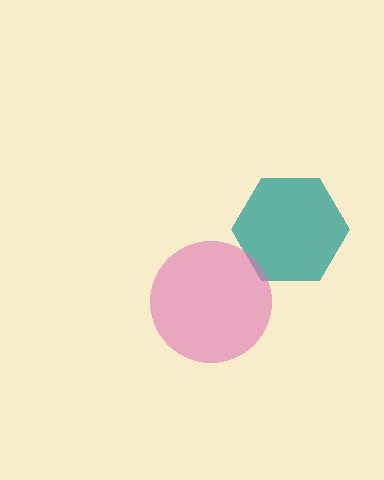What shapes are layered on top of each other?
The layered shapes are: a teal hexagon, a pink circle.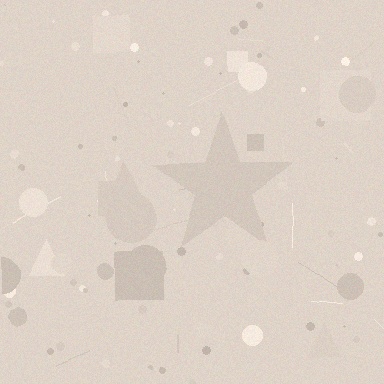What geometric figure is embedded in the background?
A star is embedded in the background.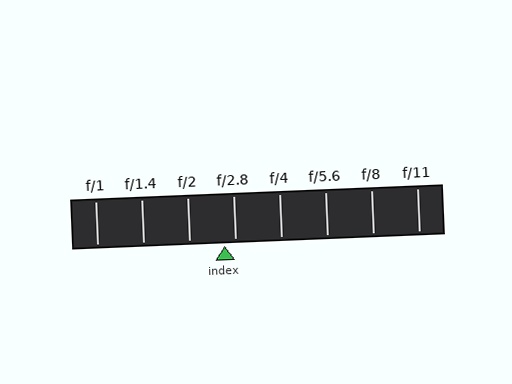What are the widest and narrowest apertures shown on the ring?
The widest aperture shown is f/1 and the narrowest is f/11.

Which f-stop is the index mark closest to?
The index mark is closest to f/2.8.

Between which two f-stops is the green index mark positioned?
The index mark is between f/2 and f/2.8.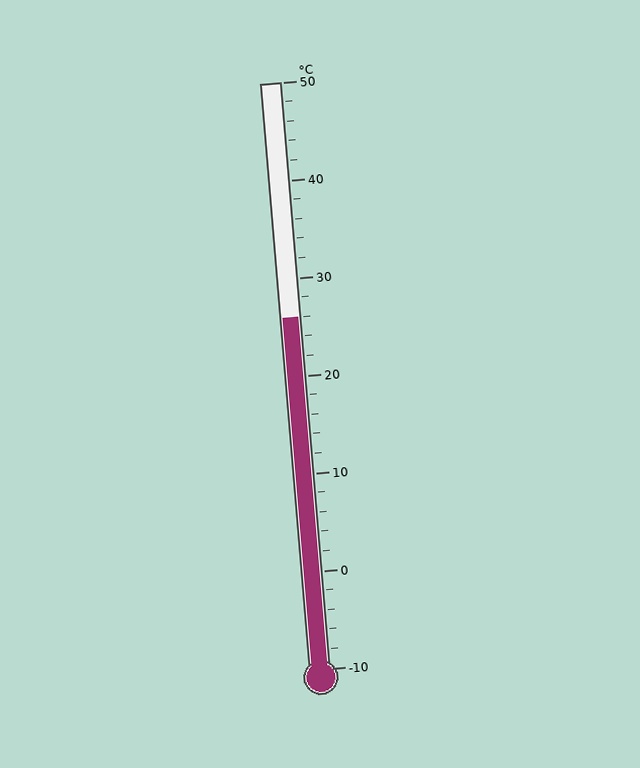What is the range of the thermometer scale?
The thermometer scale ranges from -10°C to 50°C.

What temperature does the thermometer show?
The thermometer shows approximately 26°C.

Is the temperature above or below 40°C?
The temperature is below 40°C.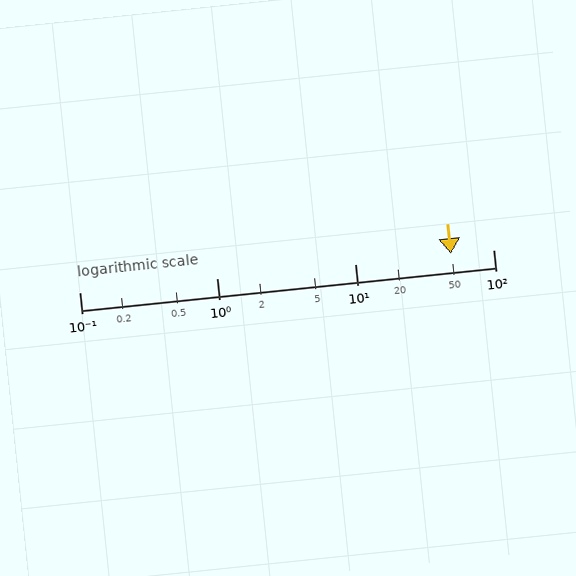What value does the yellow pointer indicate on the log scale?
The pointer indicates approximately 49.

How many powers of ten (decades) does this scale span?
The scale spans 3 decades, from 0.1 to 100.